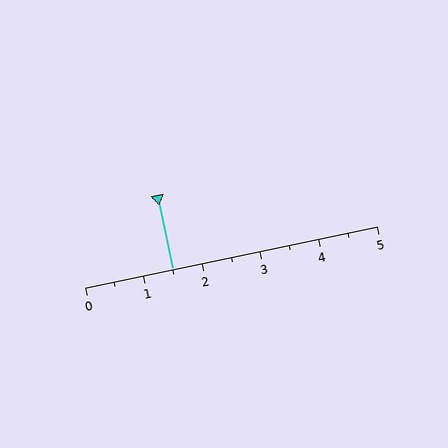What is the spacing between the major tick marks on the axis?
The major ticks are spaced 1 apart.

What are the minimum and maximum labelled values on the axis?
The axis runs from 0 to 5.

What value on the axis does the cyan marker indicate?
The marker indicates approximately 1.5.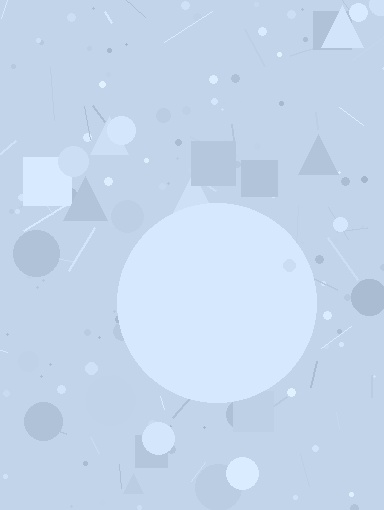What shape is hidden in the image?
A circle is hidden in the image.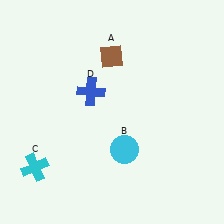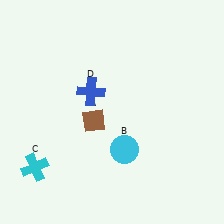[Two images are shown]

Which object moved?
The brown diamond (A) moved down.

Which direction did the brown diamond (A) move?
The brown diamond (A) moved down.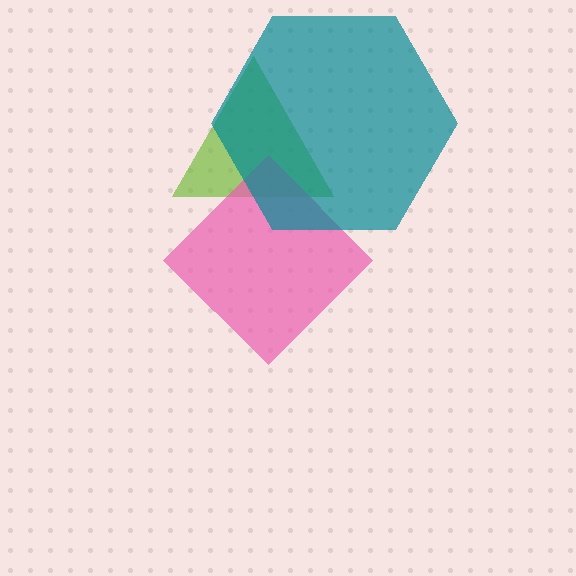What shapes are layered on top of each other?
The layered shapes are: a lime triangle, a pink diamond, a teal hexagon.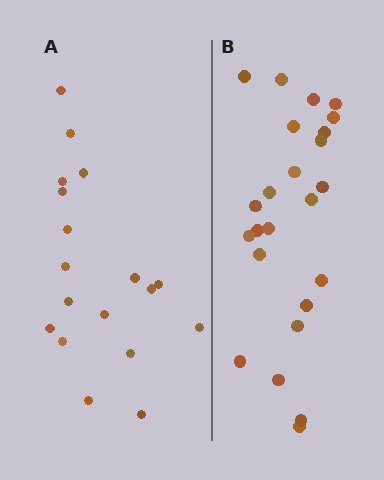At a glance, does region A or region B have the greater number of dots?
Region B (the right region) has more dots.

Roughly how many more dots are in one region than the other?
Region B has about 6 more dots than region A.